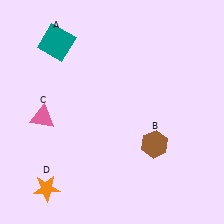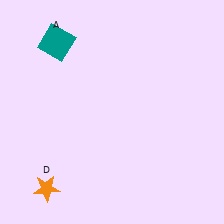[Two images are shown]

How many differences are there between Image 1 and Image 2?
There are 2 differences between the two images.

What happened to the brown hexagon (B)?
The brown hexagon (B) was removed in Image 2. It was in the bottom-right area of Image 1.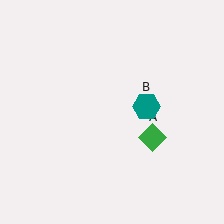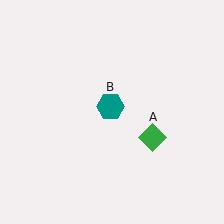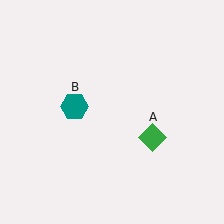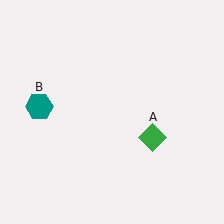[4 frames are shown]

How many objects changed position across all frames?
1 object changed position: teal hexagon (object B).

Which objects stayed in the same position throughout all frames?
Green diamond (object A) remained stationary.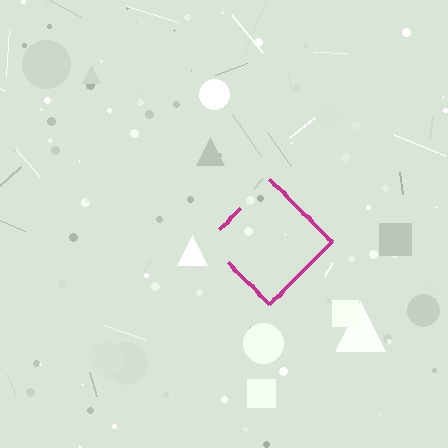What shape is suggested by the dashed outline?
The dashed outline suggests a diamond.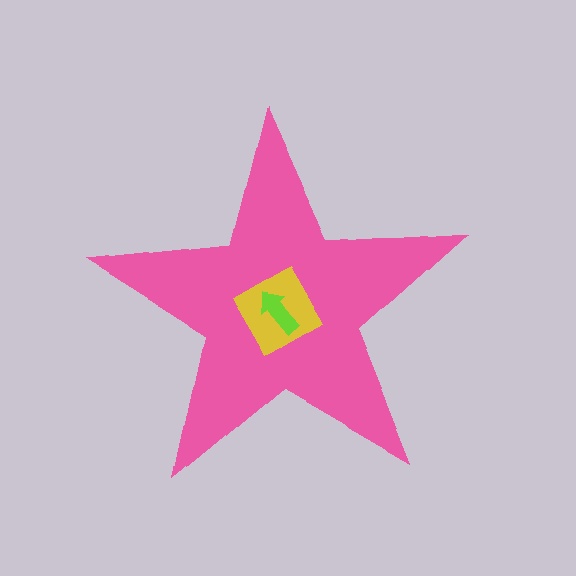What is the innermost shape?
The lime arrow.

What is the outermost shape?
The pink star.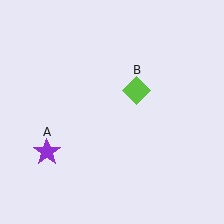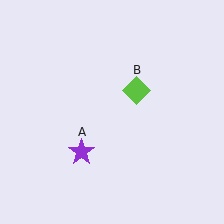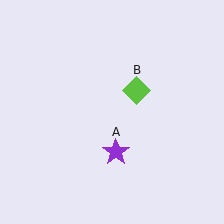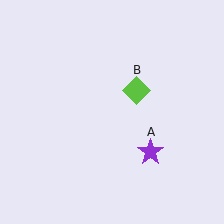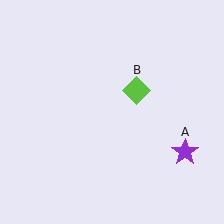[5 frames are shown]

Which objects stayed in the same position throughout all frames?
Lime diamond (object B) remained stationary.